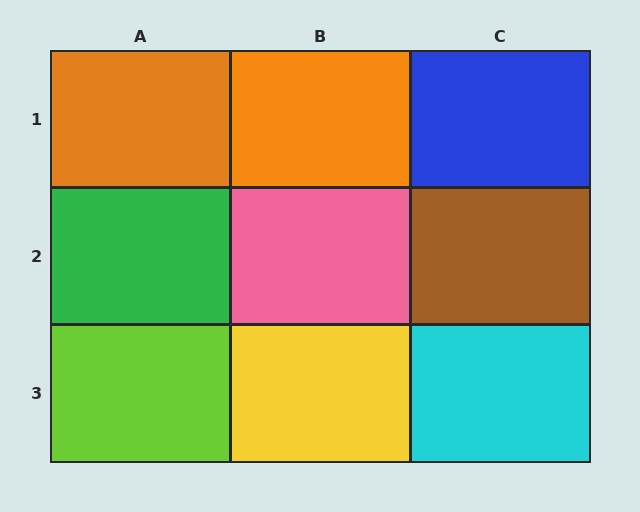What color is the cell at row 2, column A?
Green.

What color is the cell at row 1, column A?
Orange.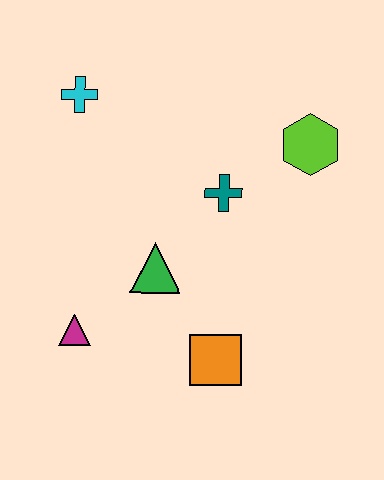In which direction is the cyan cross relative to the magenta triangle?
The cyan cross is above the magenta triangle.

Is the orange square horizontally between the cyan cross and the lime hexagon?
Yes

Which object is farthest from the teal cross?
The magenta triangle is farthest from the teal cross.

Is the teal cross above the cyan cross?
No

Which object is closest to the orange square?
The green triangle is closest to the orange square.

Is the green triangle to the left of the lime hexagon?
Yes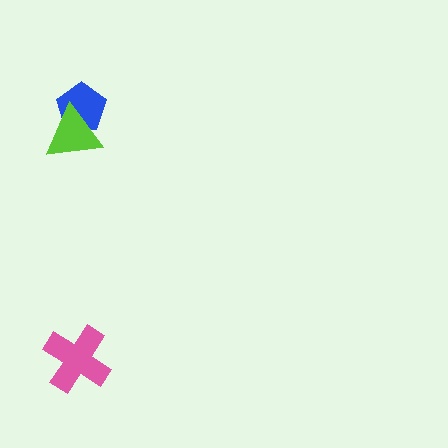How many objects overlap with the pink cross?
0 objects overlap with the pink cross.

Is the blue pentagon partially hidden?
Yes, it is partially covered by another shape.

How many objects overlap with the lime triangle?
1 object overlaps with the lime triangle.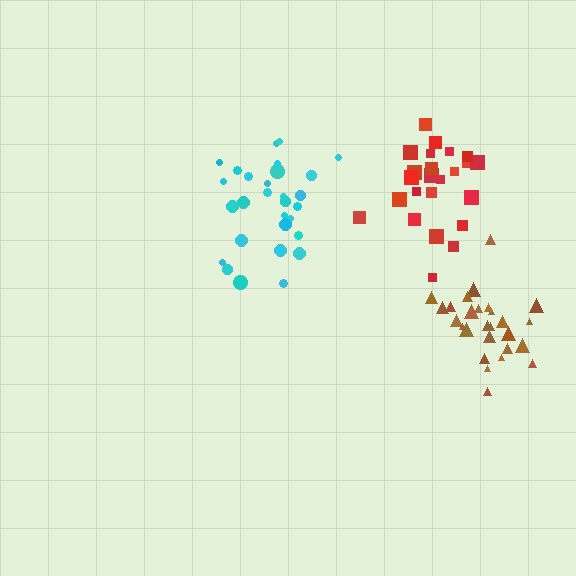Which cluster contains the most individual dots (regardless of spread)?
Cyan (29).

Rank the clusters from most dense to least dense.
brown, cyan, red.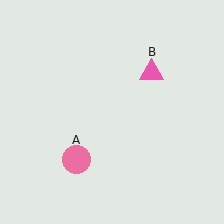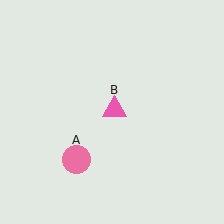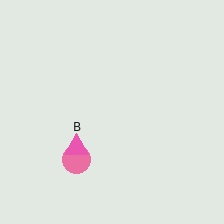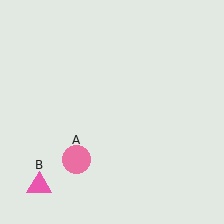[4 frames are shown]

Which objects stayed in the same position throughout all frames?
Pink circle (object A) remained stationary.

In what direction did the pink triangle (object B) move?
The pink triangle (object B) moved down and to the left.